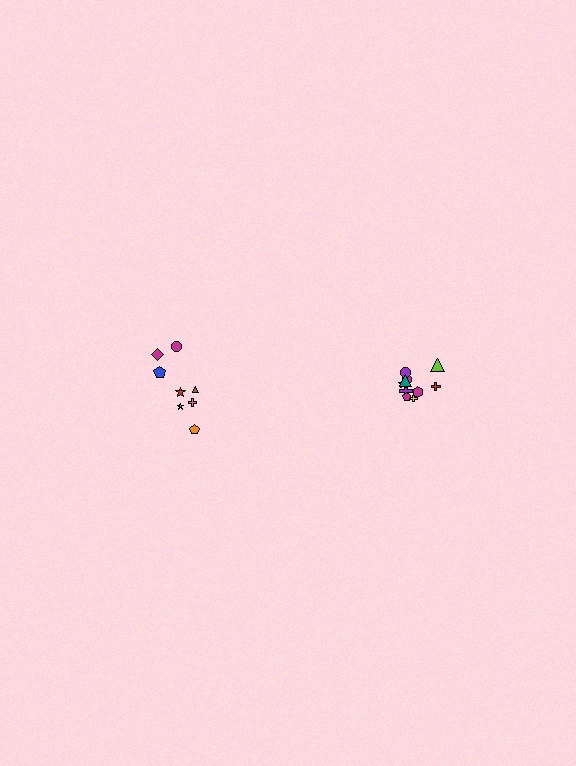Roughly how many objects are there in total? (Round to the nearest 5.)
Roughly 20 objects in total.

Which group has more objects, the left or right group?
The right group.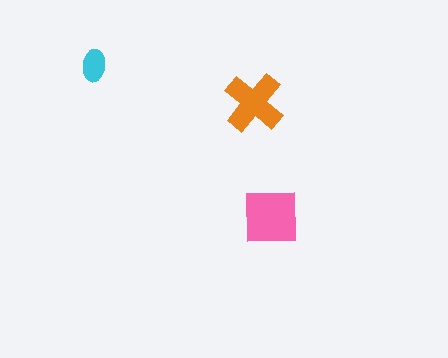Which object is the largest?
The pink square.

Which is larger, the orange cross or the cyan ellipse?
The orange cross.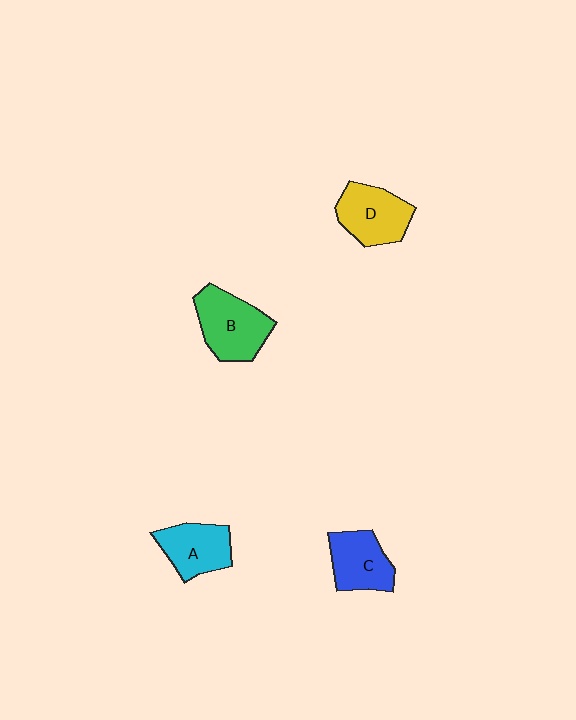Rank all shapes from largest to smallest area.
From largest to smallest: B (green), D (yellow), A (cyan), C (blue).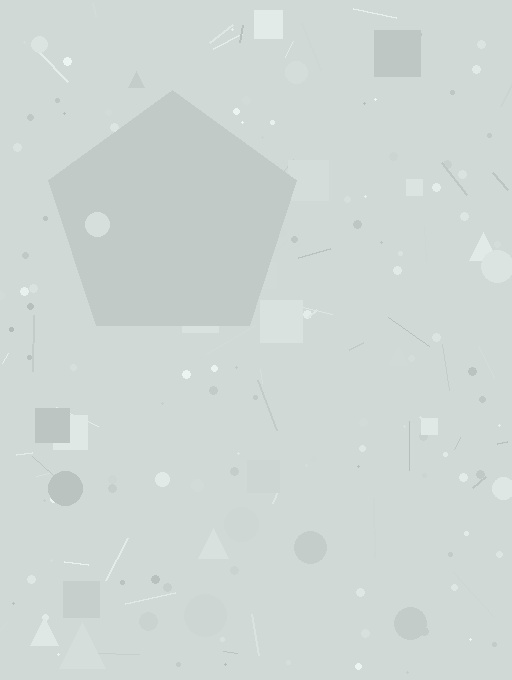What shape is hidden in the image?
A pentagon is hidden in the image.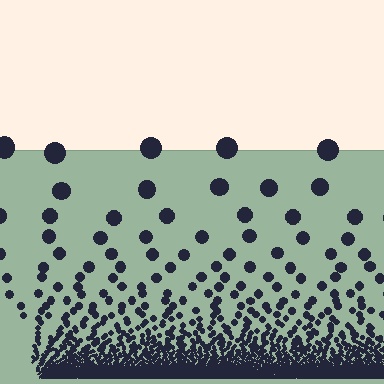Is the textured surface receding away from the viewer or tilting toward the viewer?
The surface appears to tilt toward the viewer. Texture elements get larger and sparser toward the top.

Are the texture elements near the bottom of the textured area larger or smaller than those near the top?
Smaller. The gradient is inverted — elements near the bottom are smaller and denser.